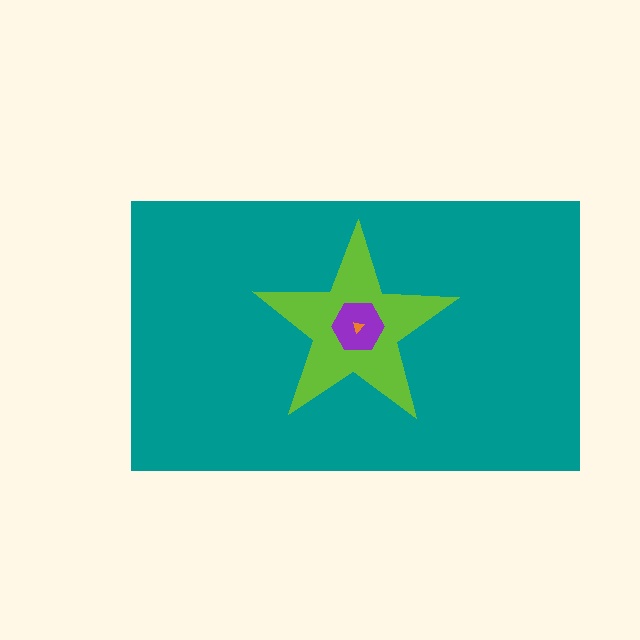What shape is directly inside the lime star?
The purple hexagon.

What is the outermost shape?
The teal rectangle.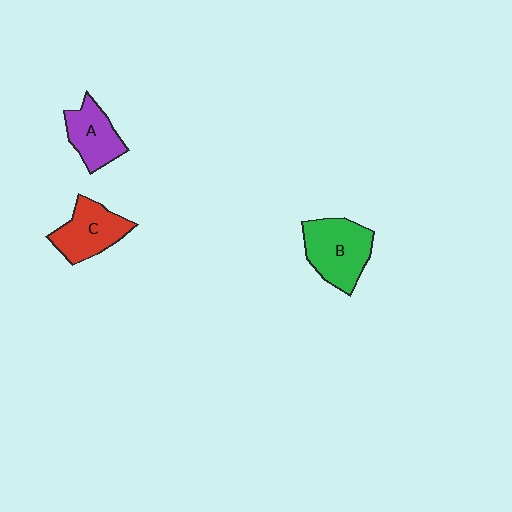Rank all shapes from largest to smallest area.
From largest to smallest: B (green), C (red), A (purple).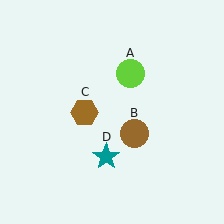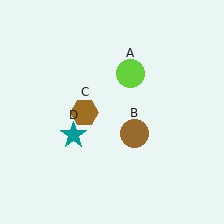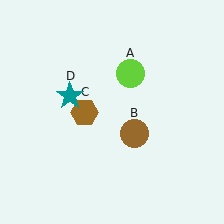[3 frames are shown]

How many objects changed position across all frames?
1 object changed position: teal star (object D).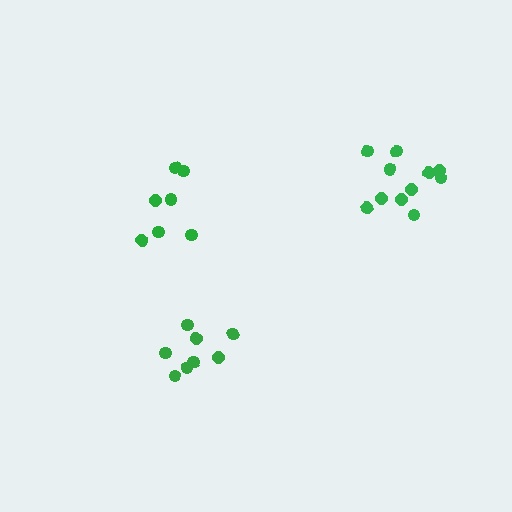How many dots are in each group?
Group 1: 8 dots, Group 2: 7 dots, Group 3: 11 dots (26 total).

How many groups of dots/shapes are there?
There are 3 groups.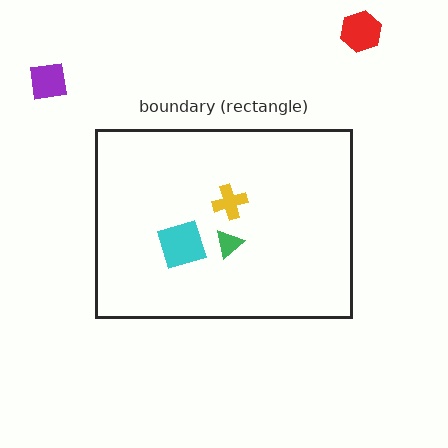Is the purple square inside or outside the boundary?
Outside.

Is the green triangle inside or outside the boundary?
Inside.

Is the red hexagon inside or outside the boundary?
Outside.